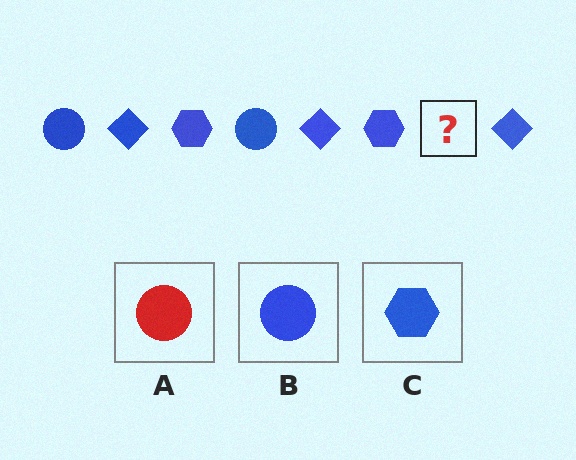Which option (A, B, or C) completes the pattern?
B.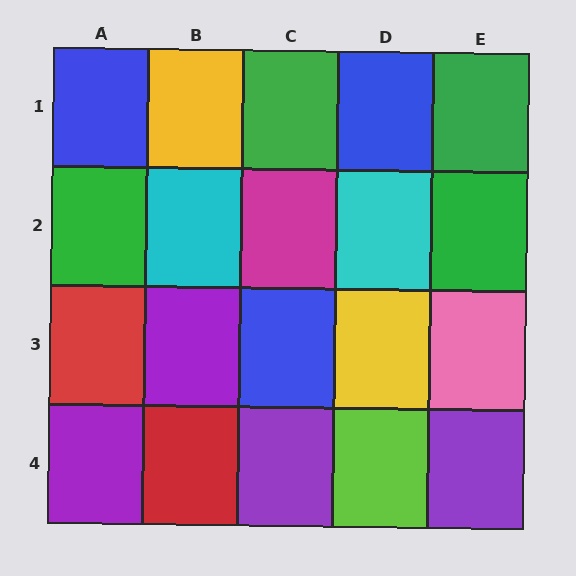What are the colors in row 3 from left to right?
Red, purple, blue, yellow, pink.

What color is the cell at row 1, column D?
Blue.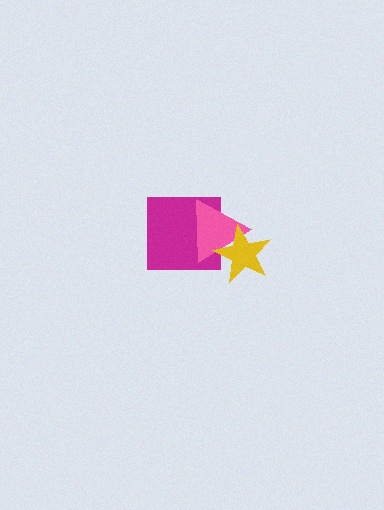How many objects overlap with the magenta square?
1 object overlaps with the magenta square.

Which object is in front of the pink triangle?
The yellow star is in front of the pink triangle.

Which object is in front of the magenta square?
The pink triangle is in front of the magenta square.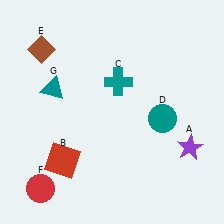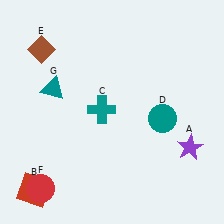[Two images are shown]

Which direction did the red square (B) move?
The red square (B) moved down.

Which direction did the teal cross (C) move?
The teal cross (C) moved down.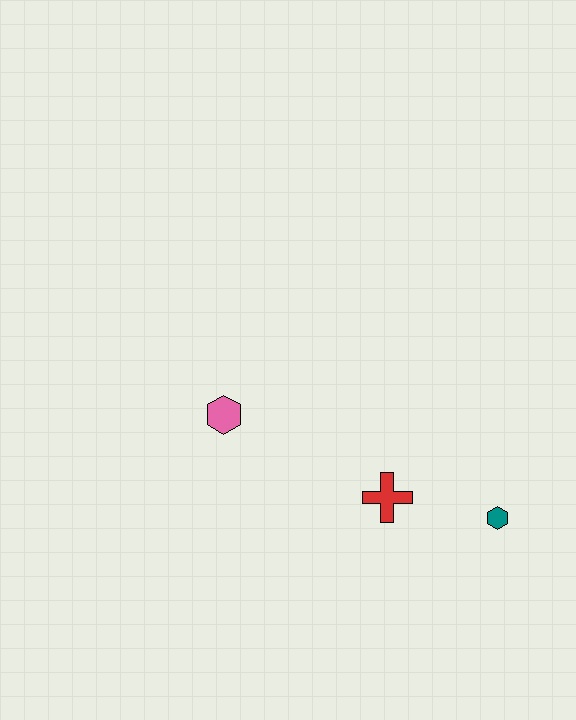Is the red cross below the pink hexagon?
Yes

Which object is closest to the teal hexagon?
The red cross is closest to the teal hexagon.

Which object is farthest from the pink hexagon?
The teal hexagon is farthest from the pink hexagon.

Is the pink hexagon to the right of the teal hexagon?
No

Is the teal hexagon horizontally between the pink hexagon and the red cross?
No